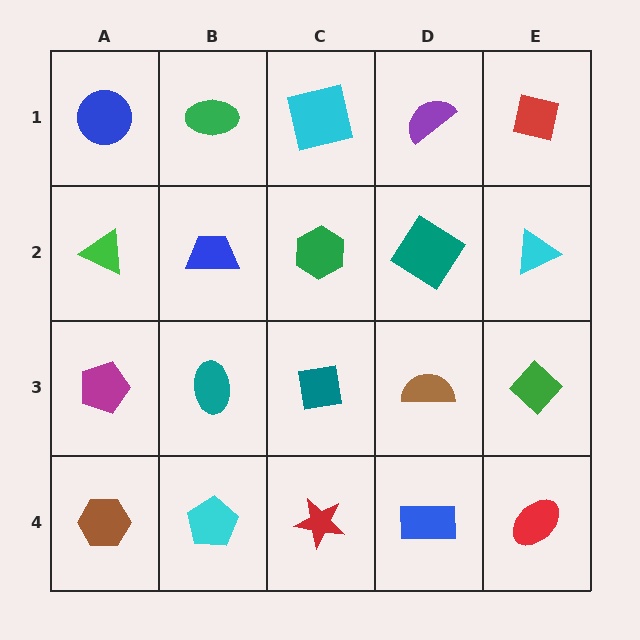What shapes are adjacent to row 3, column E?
A cyan triangle (row 2, column E), a red ellipse (row 4, column E), a brown semicircle (row 3, column D).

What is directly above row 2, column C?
A cyan square.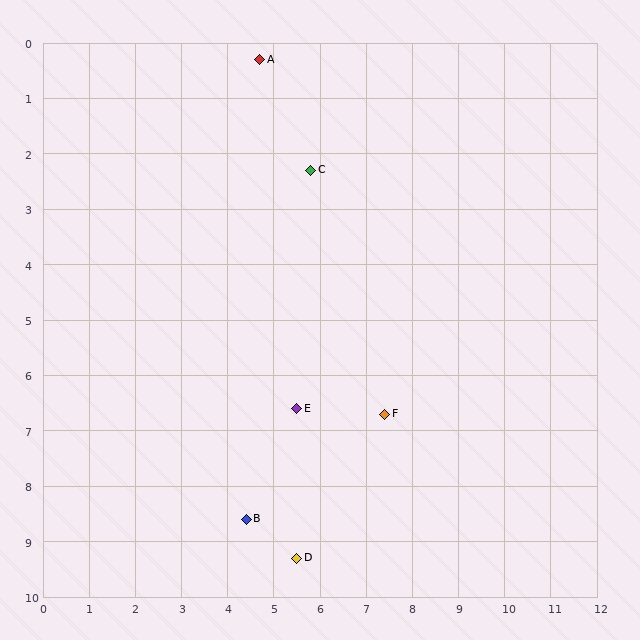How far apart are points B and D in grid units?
Points B and D are about 1.3 grid units apart.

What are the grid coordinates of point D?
Point D is at approximately (5.5, 9.3).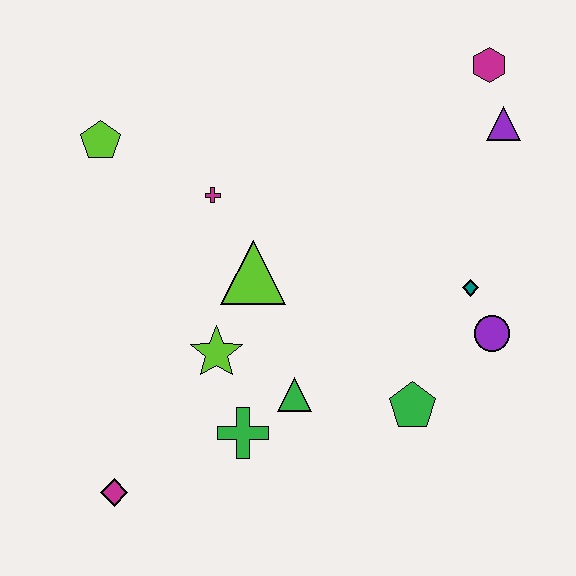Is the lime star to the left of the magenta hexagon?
Yes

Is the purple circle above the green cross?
Yes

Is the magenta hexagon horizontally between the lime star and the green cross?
No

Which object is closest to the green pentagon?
The purple circle is closest to the green pentagon.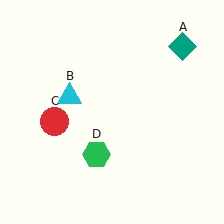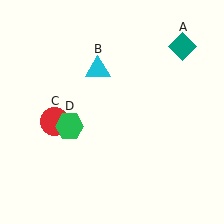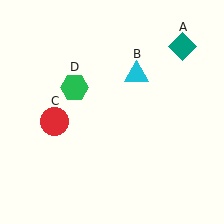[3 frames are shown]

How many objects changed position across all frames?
2 objects changed position: cyan triangle (object B), green hexagon (object D).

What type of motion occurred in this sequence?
The cyan triangle (object B), green hexagon (object D) rotated clockwise around the center of the scene.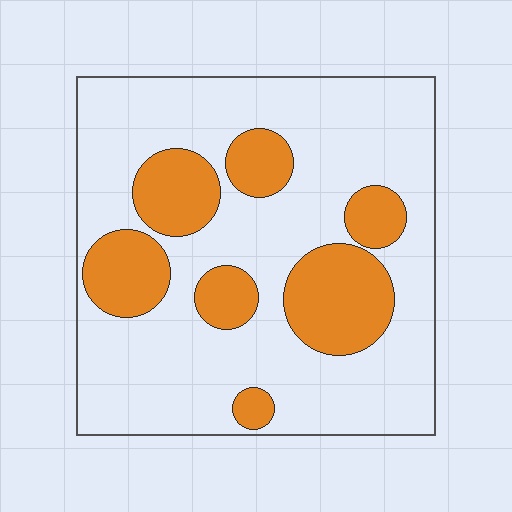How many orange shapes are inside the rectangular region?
7.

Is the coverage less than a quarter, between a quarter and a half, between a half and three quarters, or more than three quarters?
Between a quarter and a half.